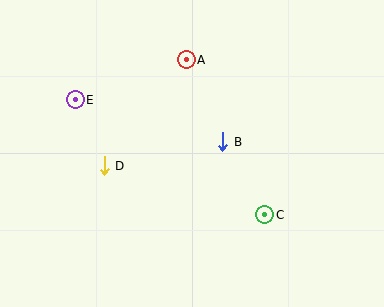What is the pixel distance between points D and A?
The distance between D and A is 134 pixels.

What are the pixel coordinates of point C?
Point C is at (265, 215).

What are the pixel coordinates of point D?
Point D is at (104, 166).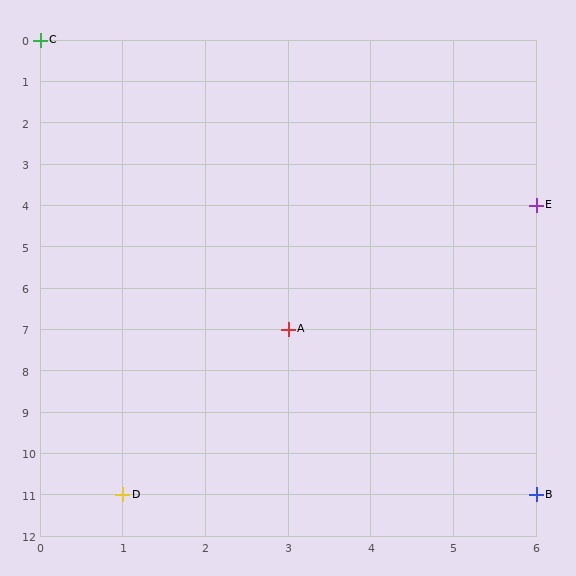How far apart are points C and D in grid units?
Points C and D are 1 column and 11 rows apart (about 11.0 grid units diagonally).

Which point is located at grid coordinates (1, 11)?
Point D is at (1, 11).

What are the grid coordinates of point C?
Point C is at grid coordinates (0, 0).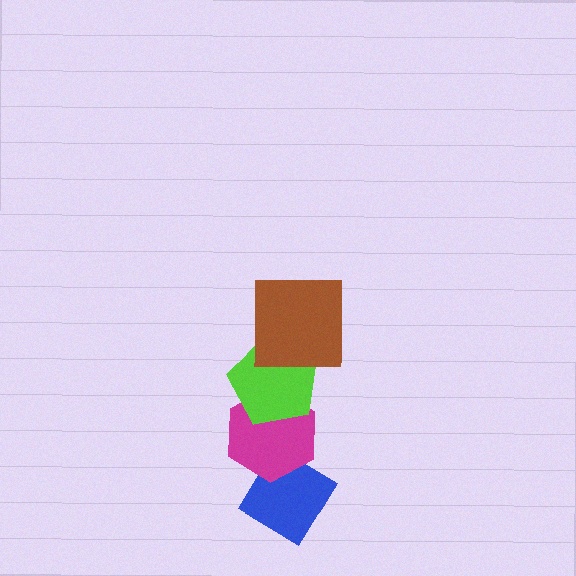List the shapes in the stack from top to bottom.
From top to bottom: the brown square, the lime pentagon, the magenta hexagon, the blue diamond.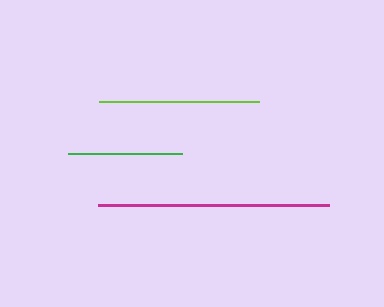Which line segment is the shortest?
The green line is the shortest at approximately 114 pixels.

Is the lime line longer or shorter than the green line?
The lime line is longer than the green line.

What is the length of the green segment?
The green segment is approximately 114 pixels long.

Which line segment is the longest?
The magenta line is the longest at approximately 231 pixels.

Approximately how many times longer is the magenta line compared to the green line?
The magenta line is approximately 2.0 times the length of the green line.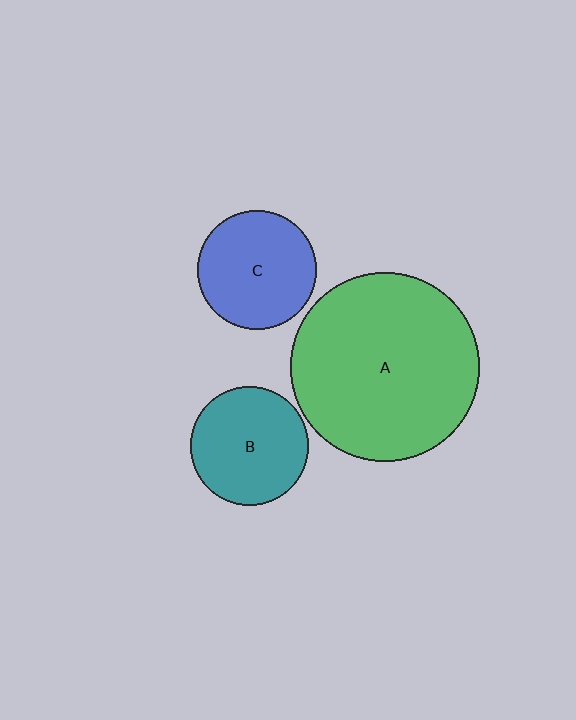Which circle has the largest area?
Circle A (green).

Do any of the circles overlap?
No, none of the circles overlap.